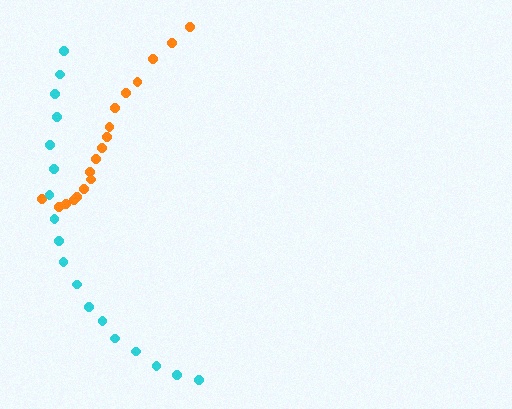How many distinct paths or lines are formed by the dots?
There are 2 distinct paths.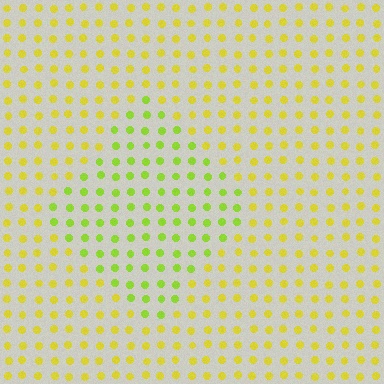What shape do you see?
I see a diamond.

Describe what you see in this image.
The image is filled with small yellow elements in a uniform arrangement. A diamond-shaped region is visible where the elements are tinted to a slightly different hue, forming a subtle color boundary.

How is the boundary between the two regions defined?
The boundary is defined purely by a slight shift in hue (about 30 degrees). Spacing, size, and orientation are identical on both sides.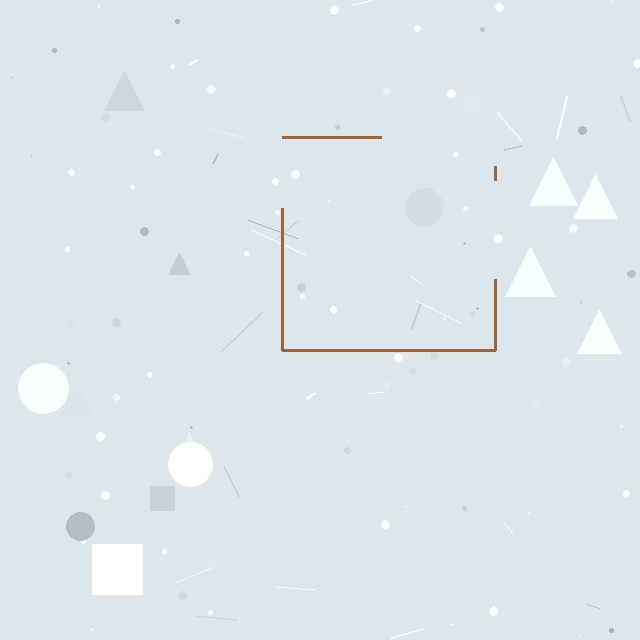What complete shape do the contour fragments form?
The contour fragments form a square.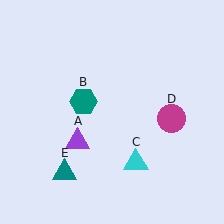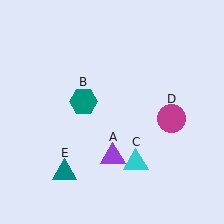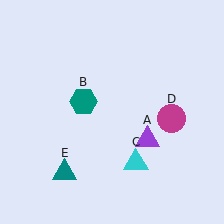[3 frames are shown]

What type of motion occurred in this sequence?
The purple triangle (object A) rotated counterclockwise around the center of the scene.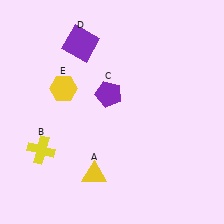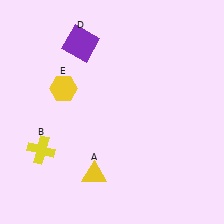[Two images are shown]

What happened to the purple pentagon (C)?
The purple pentagon (C) was removed in Image 2. It was in the top-left area of Image 1.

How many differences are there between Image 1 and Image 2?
There is 1 difference between the two images.